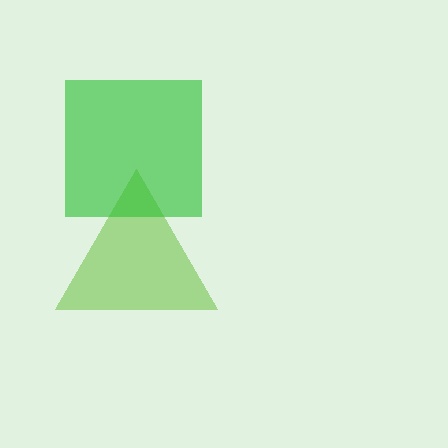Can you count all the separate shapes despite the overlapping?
Yes, there are 2 separate shapes.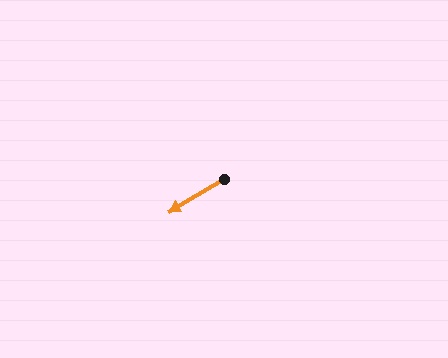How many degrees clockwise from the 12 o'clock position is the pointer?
Approximately 239 degrees.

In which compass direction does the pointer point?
Southwest.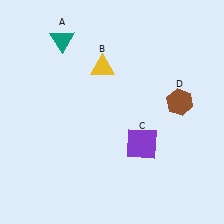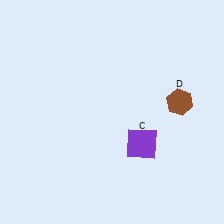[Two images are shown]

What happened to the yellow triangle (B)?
The yellow triangle (B) was removed in Image 2. It was in the top-left area of Image 1.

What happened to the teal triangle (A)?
The teal triangle (A) was removed in Image 2. It was in the top-left area of Image 1.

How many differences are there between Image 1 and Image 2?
There are 2 differences between the two images.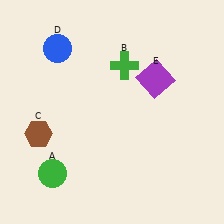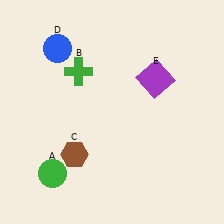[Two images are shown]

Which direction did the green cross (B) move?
The green cross (B) moved left.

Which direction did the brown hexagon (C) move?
The brown hexagon (C) moved right.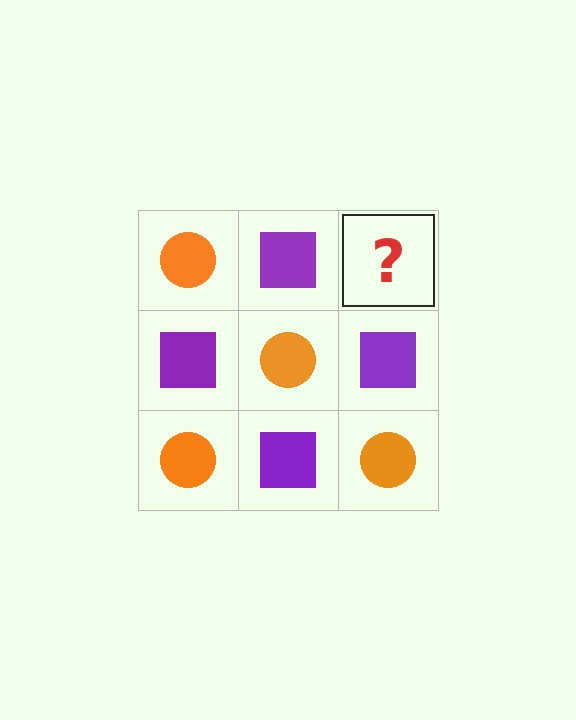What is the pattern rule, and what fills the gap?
The rule is that it alternates orange circle and purple square in a checkerboard pattern. The gap should be filled with an orange circle.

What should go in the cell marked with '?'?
The missing cell should contain an orange circle.